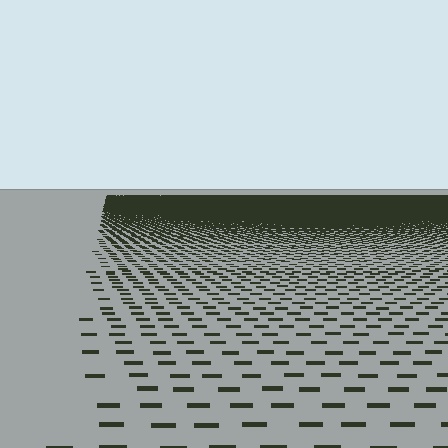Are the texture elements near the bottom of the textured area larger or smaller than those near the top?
Larger. Near the bottom, elements are closer to the viewer and appear at a bigger on-screen size.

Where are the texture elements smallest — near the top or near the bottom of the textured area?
Near the top.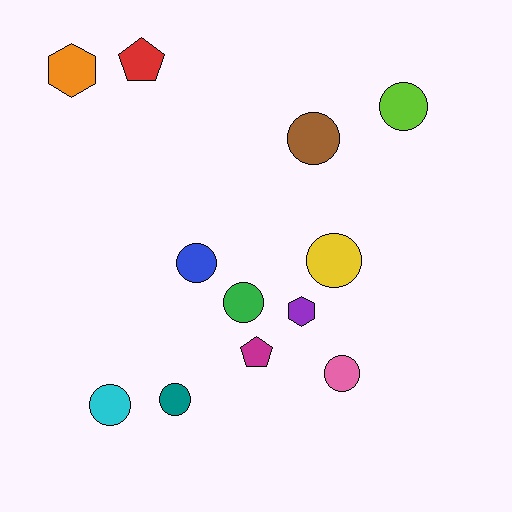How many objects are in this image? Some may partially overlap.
There are 12 objects.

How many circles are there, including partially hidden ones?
There are 8 circles.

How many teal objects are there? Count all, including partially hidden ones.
There is 1 teal object.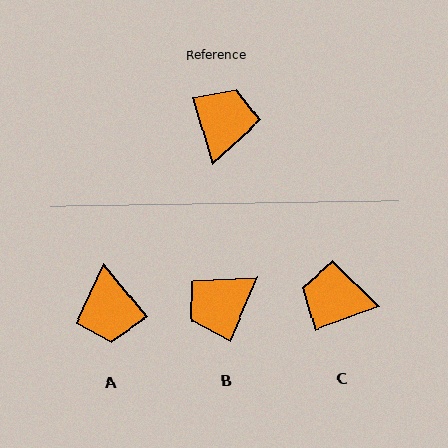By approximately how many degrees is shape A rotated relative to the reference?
Approximately 156 degrees clockwise.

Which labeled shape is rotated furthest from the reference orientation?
A, about 156 degrees away.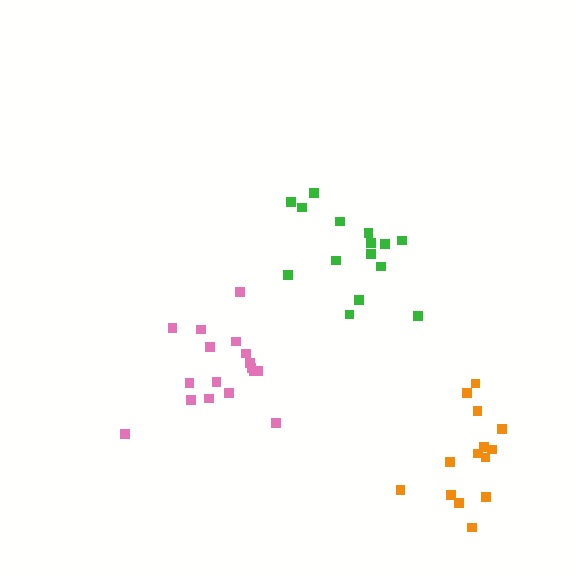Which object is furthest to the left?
The pink cluster is leftmost.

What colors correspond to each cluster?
The clusters are colored: pink, green, orange.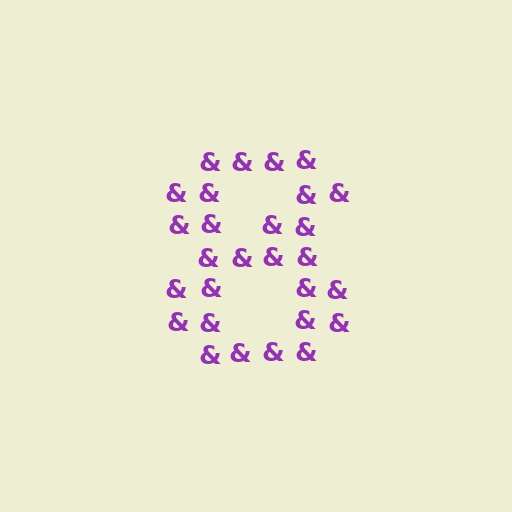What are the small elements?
The small elements are ampersands.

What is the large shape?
The large shape is the digit 8.